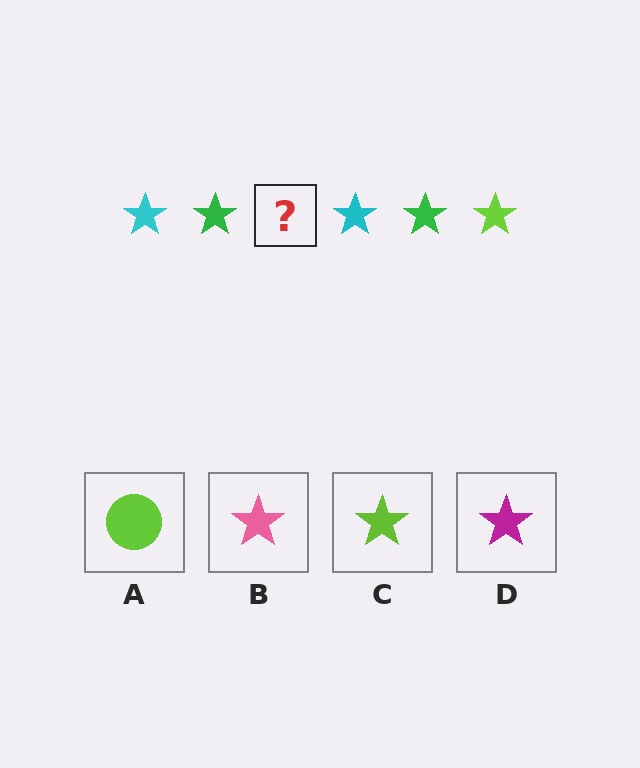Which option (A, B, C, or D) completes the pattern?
C.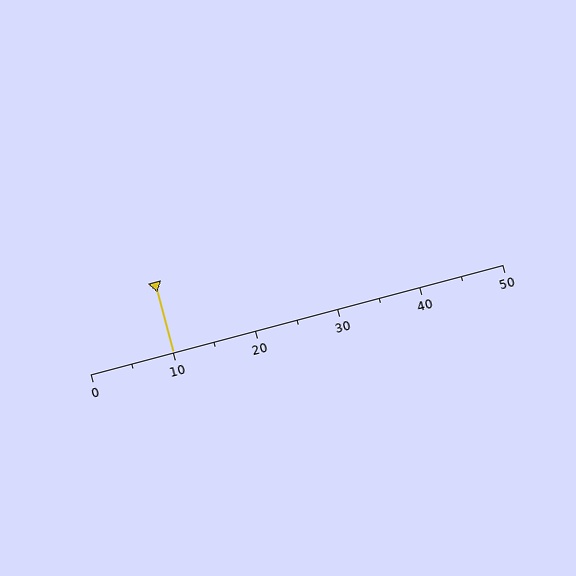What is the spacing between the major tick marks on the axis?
The major ticks are spaced 10 apart.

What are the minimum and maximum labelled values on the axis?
The axis runs from 0 to 50.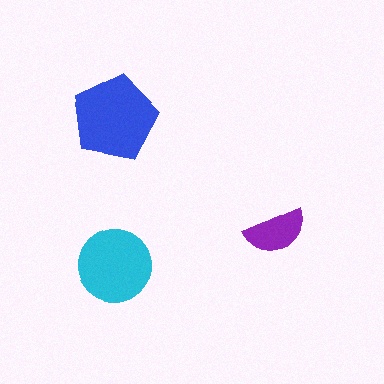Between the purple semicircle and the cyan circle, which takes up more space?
The cyan circle.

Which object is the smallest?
The purple semicircle.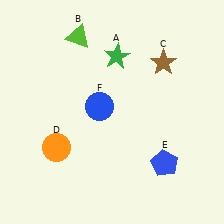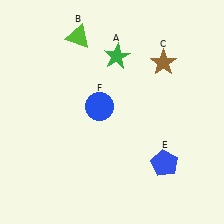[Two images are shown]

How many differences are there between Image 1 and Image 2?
There is 1 difference between the two images.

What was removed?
The orange circle (D) was removed in Image 2.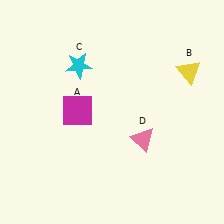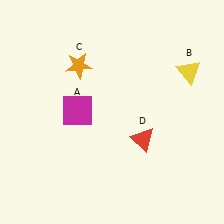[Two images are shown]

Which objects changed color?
C changed from cyan to orange. D changed from pink to red.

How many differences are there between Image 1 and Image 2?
There are 2 differences between the two images.